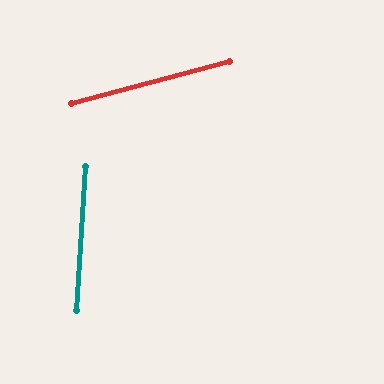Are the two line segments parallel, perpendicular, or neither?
Neither parallel nor perpendicular — they differ by about 72°.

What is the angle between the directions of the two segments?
Approximately 72 degrees.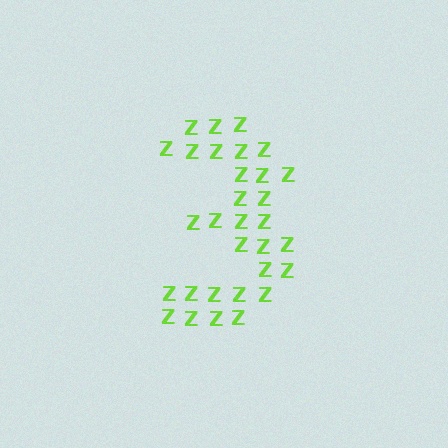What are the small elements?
The small elements are letter Z's.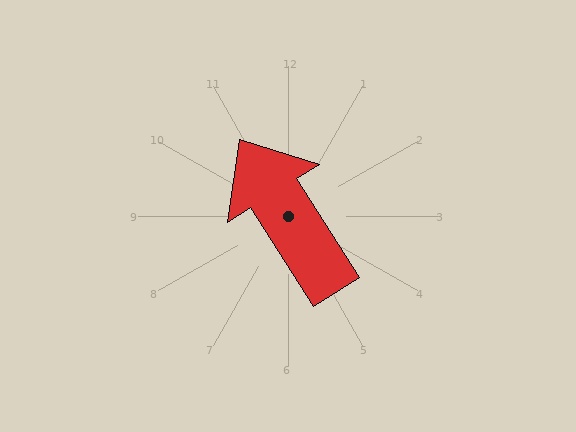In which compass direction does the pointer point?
Northwest.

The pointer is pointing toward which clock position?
Roughly 11 o'clock.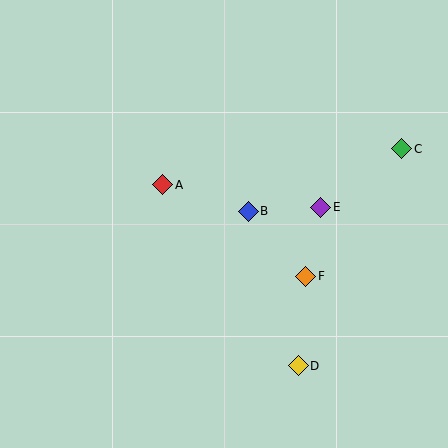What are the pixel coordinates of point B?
Point B is at (248, 211).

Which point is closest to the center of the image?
Point B at (248, 211) is closest to the center.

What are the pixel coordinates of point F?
Point F is at (306, 276).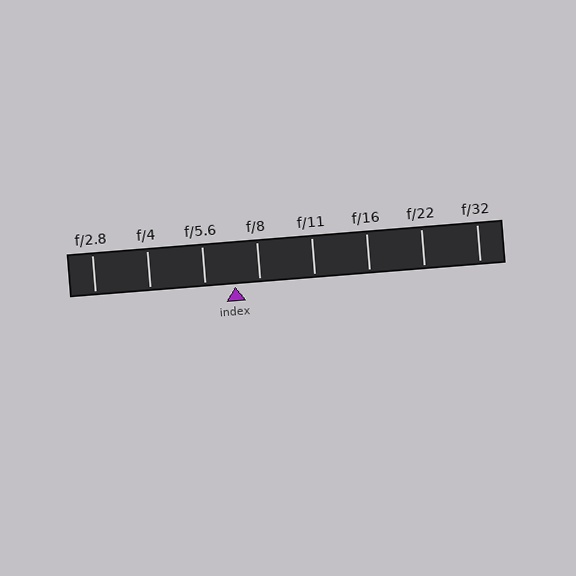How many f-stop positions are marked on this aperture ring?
There are 8 f-stop positions marked.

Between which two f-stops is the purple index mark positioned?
The index mark is between f/5.6 and f/8.